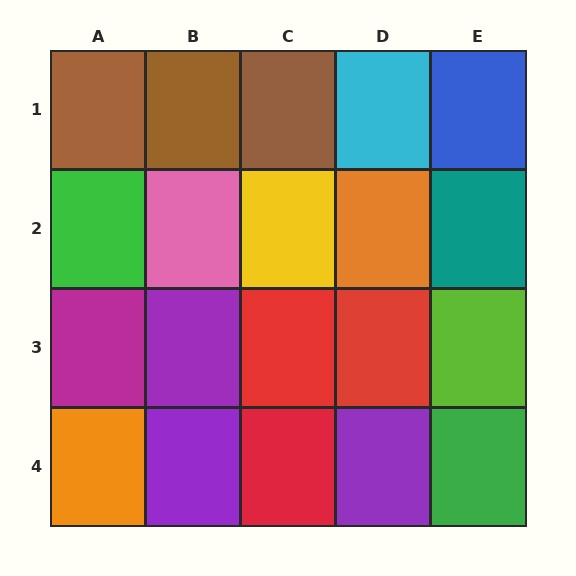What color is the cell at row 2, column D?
Orange.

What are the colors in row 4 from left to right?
Orange, purple, red, purple, green.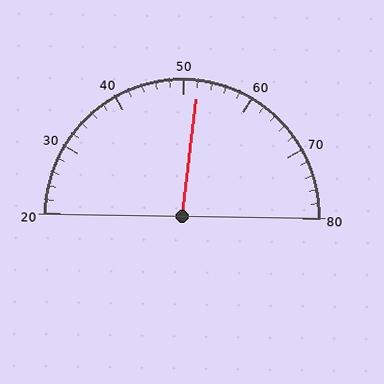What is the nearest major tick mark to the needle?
The nearest major tick mark is 50.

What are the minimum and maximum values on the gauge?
The gauge ranges from 20 to 80.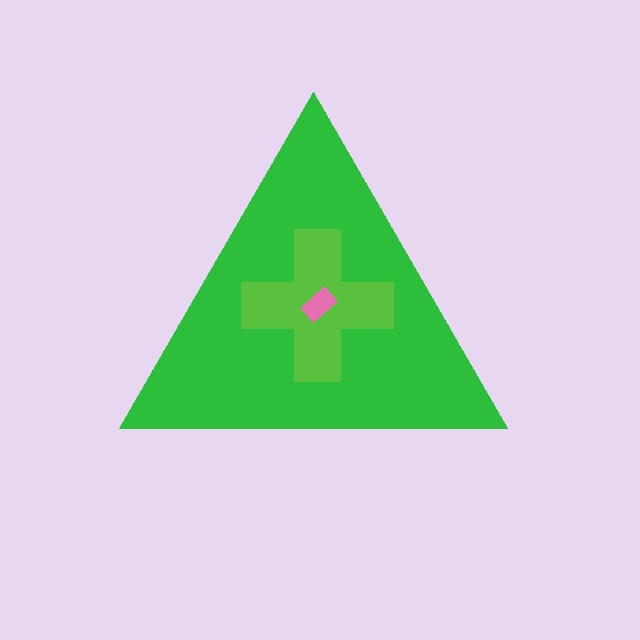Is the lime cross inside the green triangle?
Yes.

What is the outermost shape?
The green triangle.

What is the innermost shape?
The pink rectangle.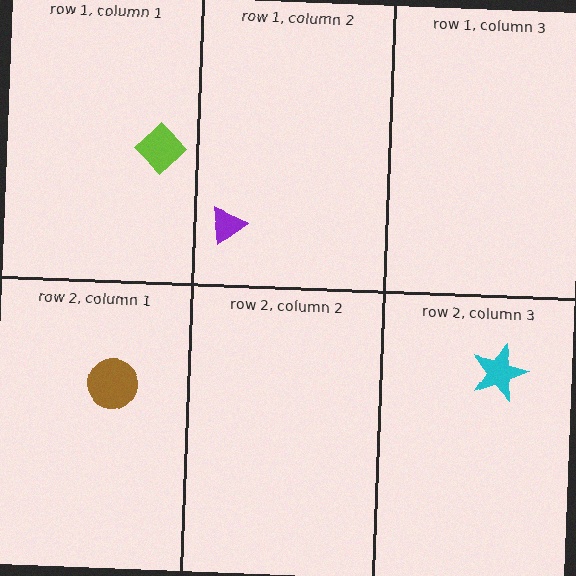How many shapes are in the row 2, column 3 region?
1.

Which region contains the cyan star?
The row 2, column 3 region.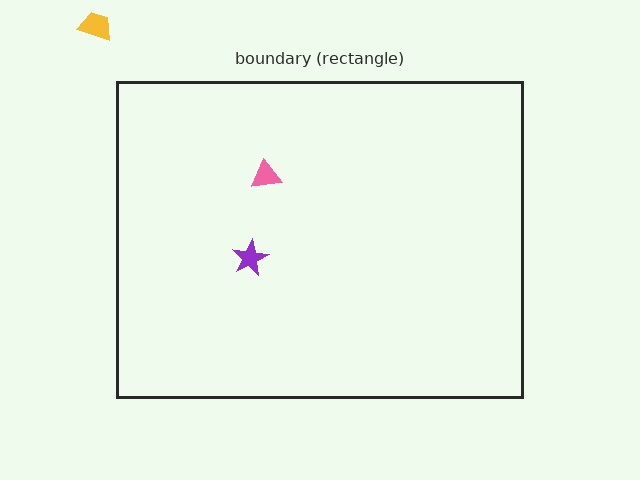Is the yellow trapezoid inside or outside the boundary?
Outside.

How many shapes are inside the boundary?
2 inside, 1 outside.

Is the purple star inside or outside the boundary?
Inside.